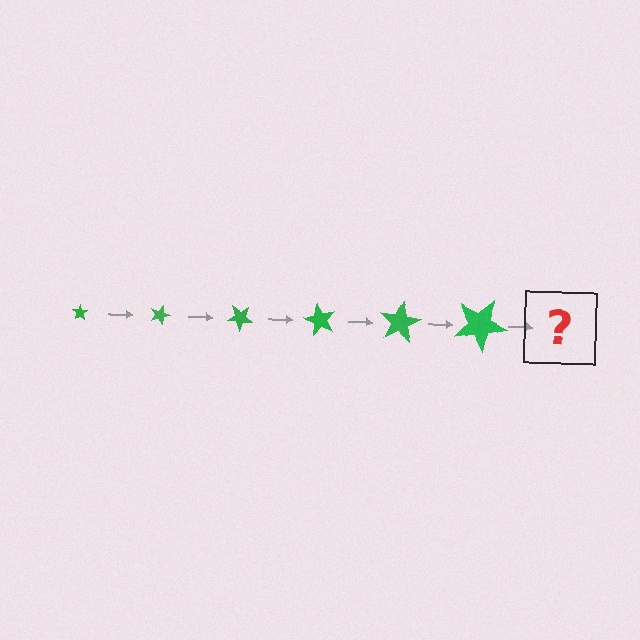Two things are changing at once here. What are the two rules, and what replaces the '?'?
The two rules are that the star grows larger each step and it rotates 20 degrees each step. The '?' should be a star, larger than the previous one and rotated 120 degrees from the start.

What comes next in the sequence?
The next element should be a star, larger than the previous one and rotated 120 degrees from the start.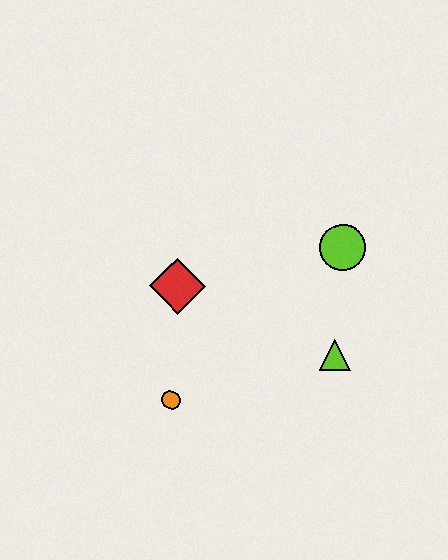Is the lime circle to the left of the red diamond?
No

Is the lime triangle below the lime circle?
Yes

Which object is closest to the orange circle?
The red diamond is closest to the orange circle.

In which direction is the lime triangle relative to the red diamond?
The lime triangle is to the right of the red diamond.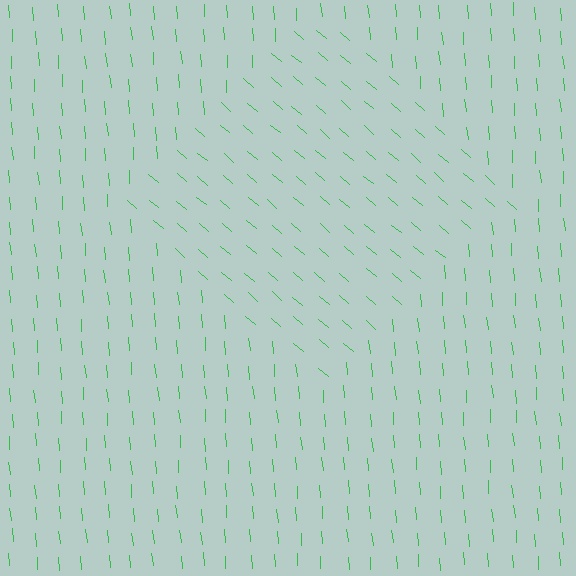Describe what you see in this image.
The image is filled with small green line segments. A diamond region in the image has lines oriented differently from the surrounding lines, creating a visible texture boundary.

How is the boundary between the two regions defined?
The boundary is defined purely by a change in line orientation (approximately 45 degrees difference). All lines are the same color and thickness.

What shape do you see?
I see a diamond.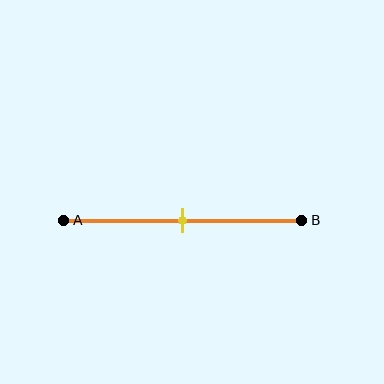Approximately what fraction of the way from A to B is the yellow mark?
The yellow mark is approximately 50% of the way from A to B.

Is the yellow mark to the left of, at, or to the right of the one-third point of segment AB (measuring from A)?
The yellow mark is to the right of the one-third point of segment AB.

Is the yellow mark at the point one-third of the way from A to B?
No, the mark is at about 50% from A, not at the 33% one-third point.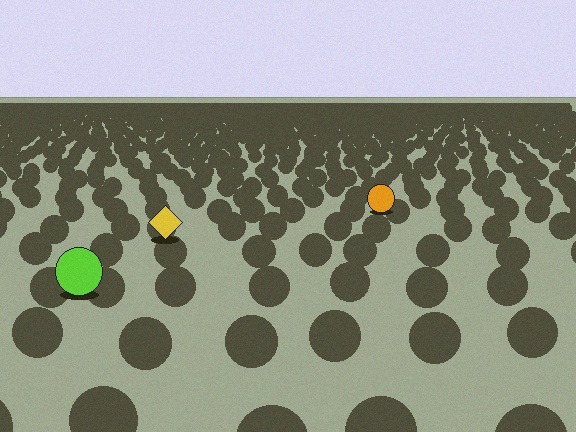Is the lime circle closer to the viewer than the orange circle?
Yes. The lime circle is closer — you can tell from the texture gradient: the ground texture is coarser near it.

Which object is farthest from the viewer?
The orange circle is farthest from the viewer. It appears smaller and the ground texture around it is denser.